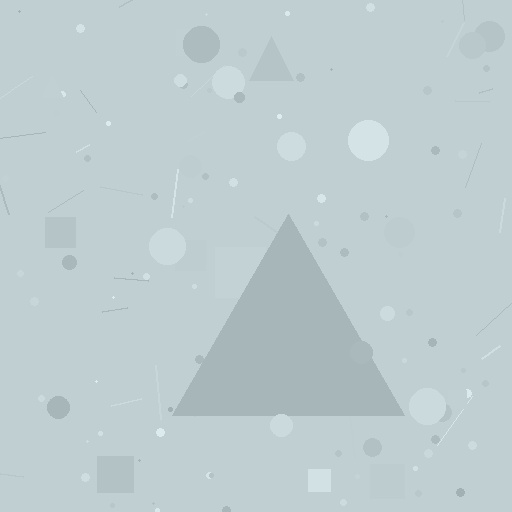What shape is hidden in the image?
A triangle is hidden in the image.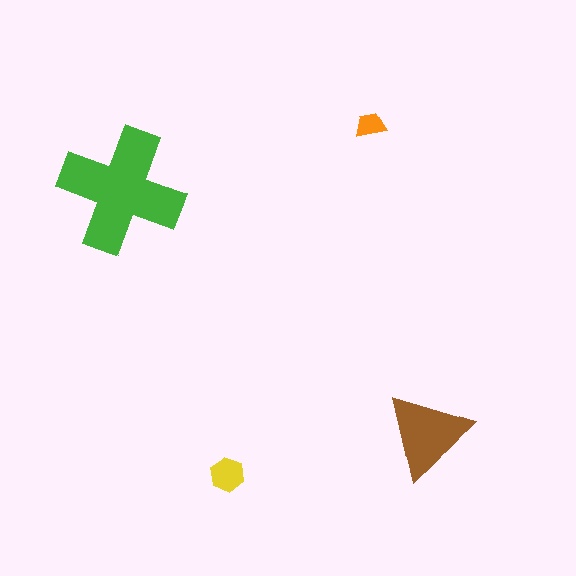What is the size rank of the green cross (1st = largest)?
1st.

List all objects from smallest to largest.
The orange trapezoid, the yellow hexagon, the brown triangle, the green cross.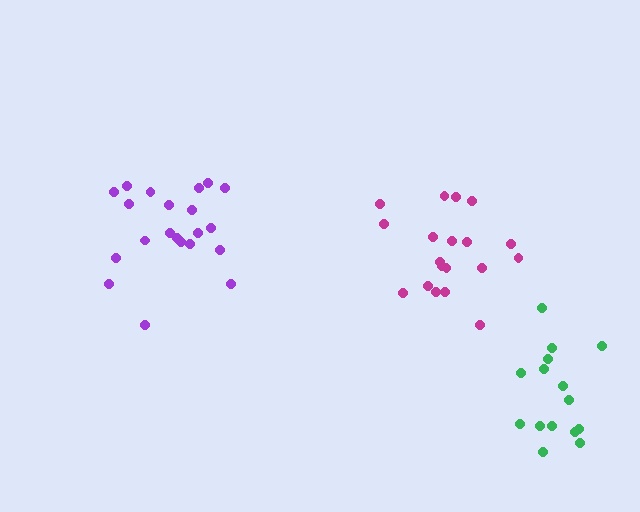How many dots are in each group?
Group 1: 15 dots, Group 2: 19 dots, Group 3: 21 dots (55 total).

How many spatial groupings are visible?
There are 3 spatial groupings.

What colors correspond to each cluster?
The clusters are colored: green, magenta, purple.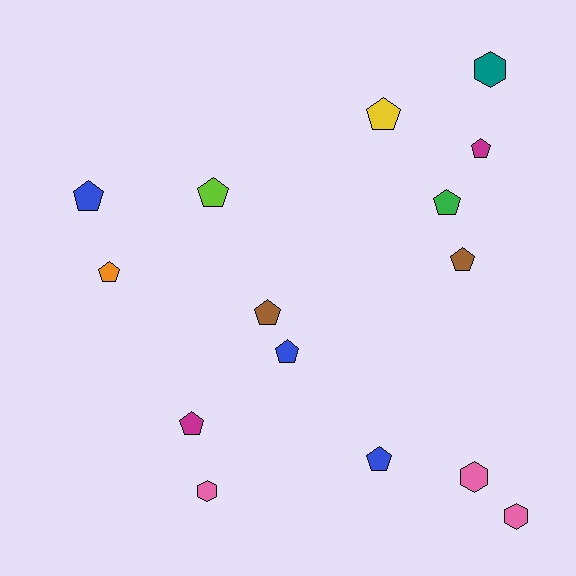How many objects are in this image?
There are 15 objects.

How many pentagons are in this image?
There are 11 pentagons.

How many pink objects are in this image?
There are 3 pink objects.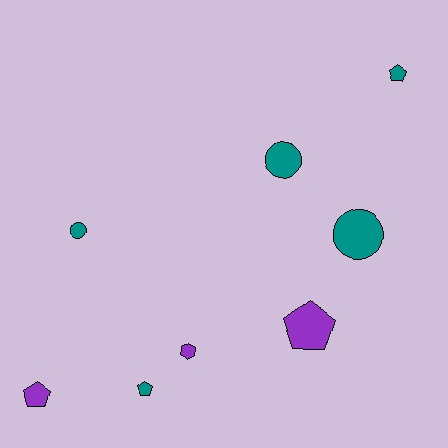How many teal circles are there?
There are 3 teal circles.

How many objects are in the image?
There are 8 objects.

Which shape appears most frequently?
Pentagon, with 4 objects.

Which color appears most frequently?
Teal, with 5 objects.